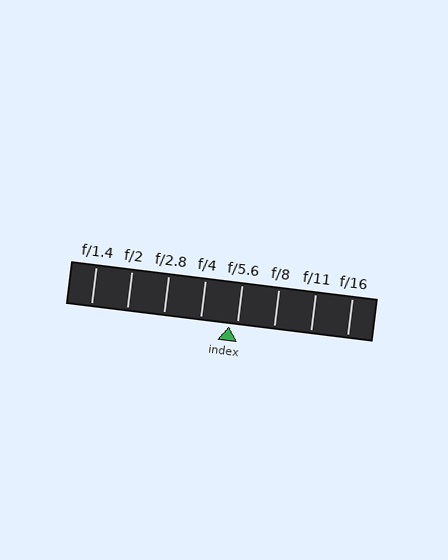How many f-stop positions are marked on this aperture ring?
There are 8 f-stop positions marked.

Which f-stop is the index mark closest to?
The index mark is closest to f/5.6.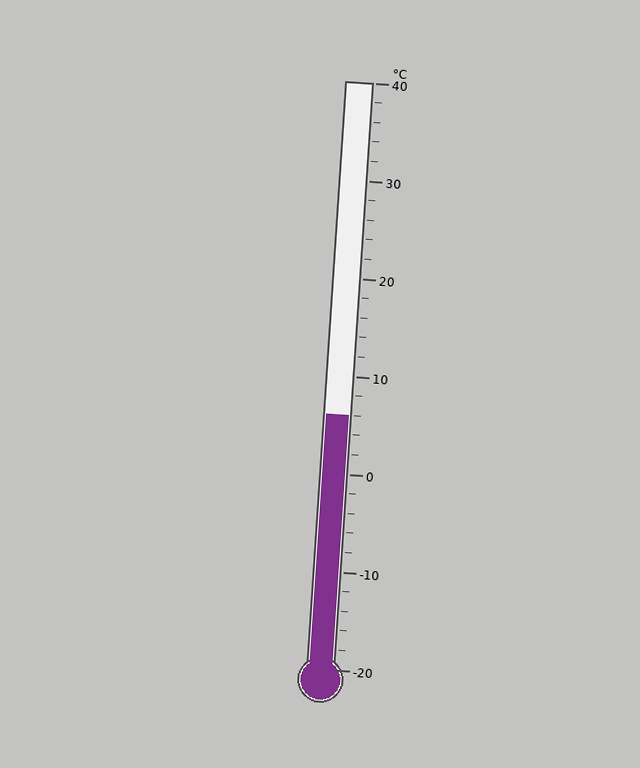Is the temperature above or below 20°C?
The temperature is below 20°C.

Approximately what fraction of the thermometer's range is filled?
The thermometer is filled to approximately 45% of its range.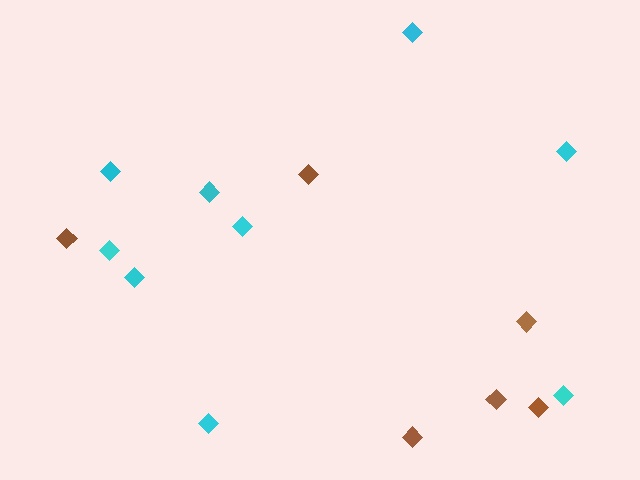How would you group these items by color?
There are 2 groups: one group of cyan diamonds (9) and one group of brown diamonds (6).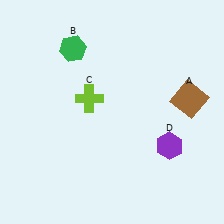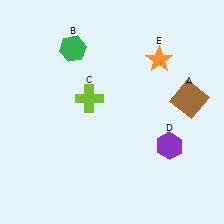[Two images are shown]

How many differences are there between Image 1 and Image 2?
There is 1 difference between the two images.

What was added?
An orange star (E) was added in Image 2.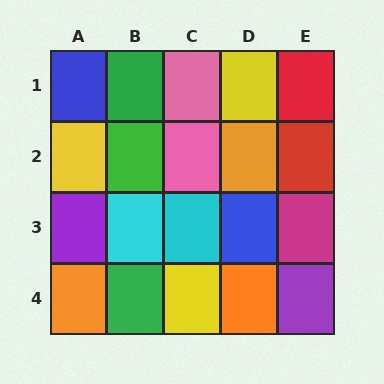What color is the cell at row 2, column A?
Yellow.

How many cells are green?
3 cells are green.